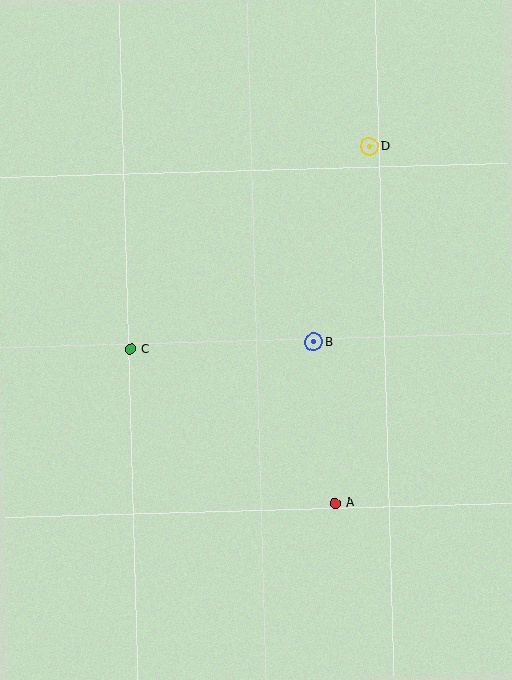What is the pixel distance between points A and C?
The distance between A and C is 256 pixels.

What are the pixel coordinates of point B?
Point B is at (314, 342).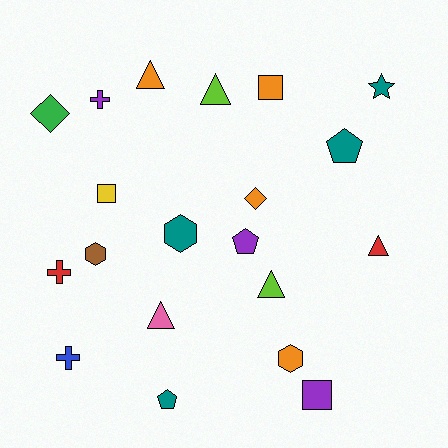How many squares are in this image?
There are 3 squares.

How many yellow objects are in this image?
There is 1 yellow object.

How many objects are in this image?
There are 20 objects.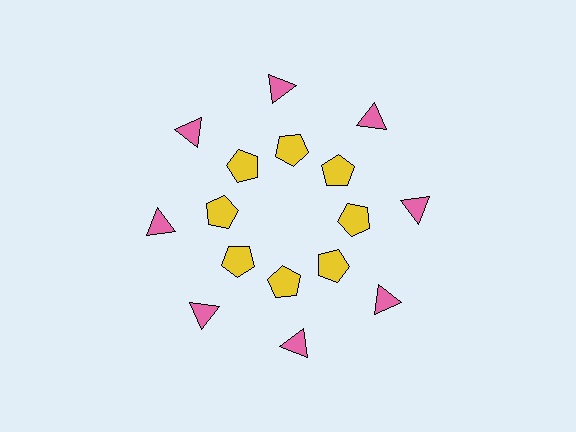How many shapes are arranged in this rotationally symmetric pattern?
There are 16 shapes, arranged in 8 groups of 2.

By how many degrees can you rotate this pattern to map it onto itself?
The pattern maps onto itself every 45 degrees of rotation.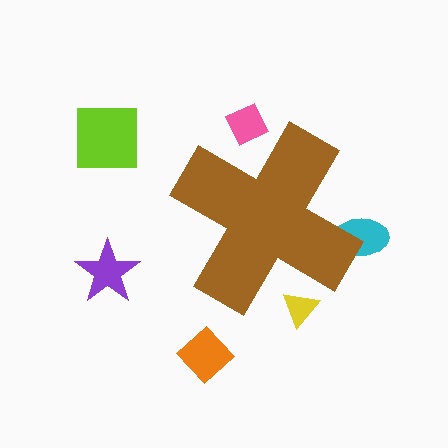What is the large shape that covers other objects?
A brown cross.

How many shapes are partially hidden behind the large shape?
3 shapes are partially hidden.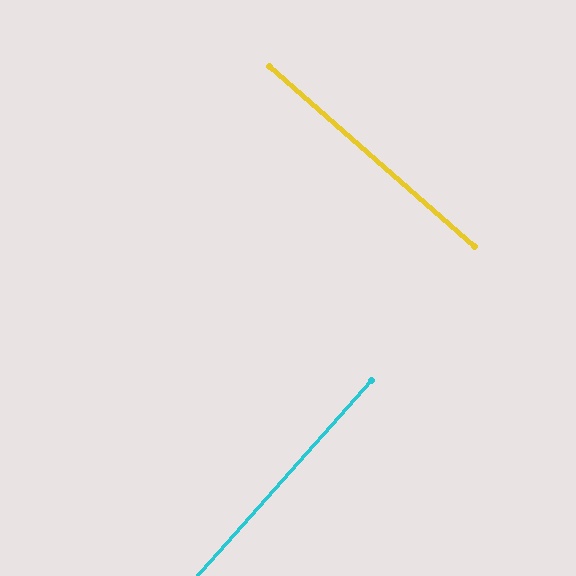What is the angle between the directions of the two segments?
Approximately 90 degrees.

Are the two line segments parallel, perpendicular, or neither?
Perpendicular — they meet at approximately 90°.